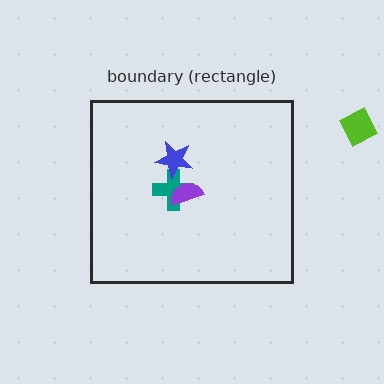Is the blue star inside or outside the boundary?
Inside.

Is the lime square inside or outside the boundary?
Outside.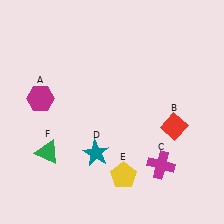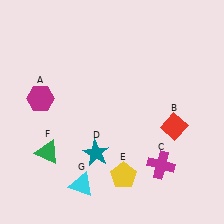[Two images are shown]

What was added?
A cyan triangle (G) was added in Image 2.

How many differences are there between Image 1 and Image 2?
There is 1 difference between the two images.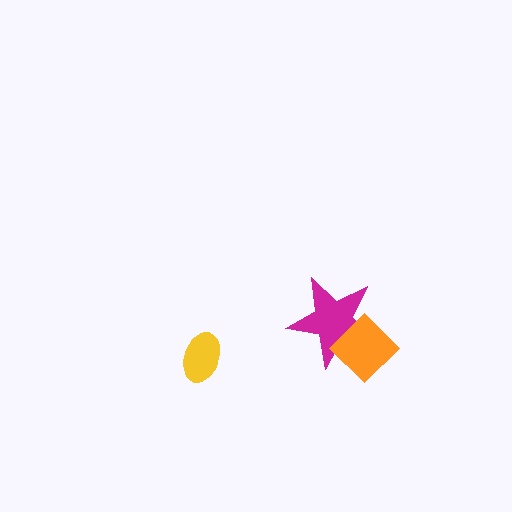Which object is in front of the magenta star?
The orange diamond is in front of the magenta star.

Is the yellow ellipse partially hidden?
No, no other shape covers it.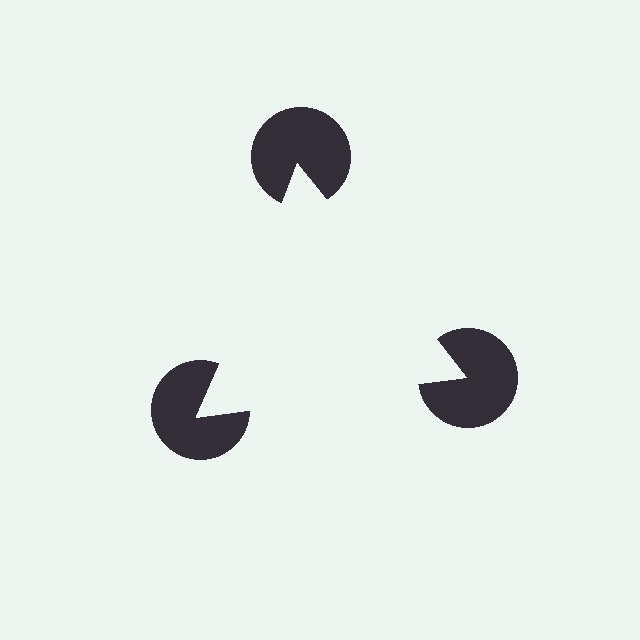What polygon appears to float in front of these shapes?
An illusory triangle — its edges are inferred from the aligned wedge cuts in the pac-man discs, not physically drawn.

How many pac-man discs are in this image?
There are 3 — one at each vertex of the illusory triangle.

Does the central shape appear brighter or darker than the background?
It typically appears slightly brighter than the background, even though no actual brightness change is drawn.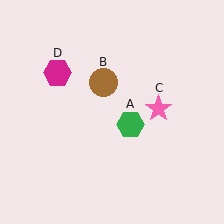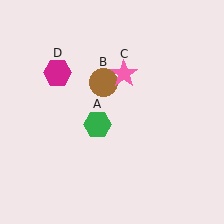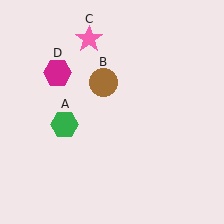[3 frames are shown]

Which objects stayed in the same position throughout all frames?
Brown circle (object B) and magenta hexagon (object D) remained stationary.